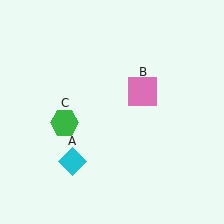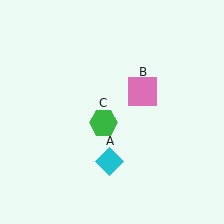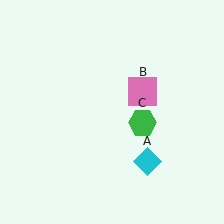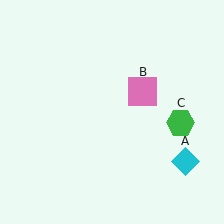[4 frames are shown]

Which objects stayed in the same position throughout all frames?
Pink square (object B) remained stationary.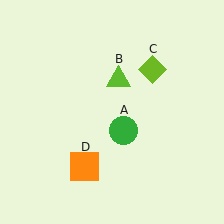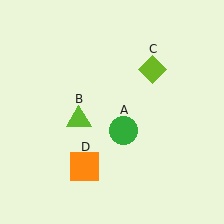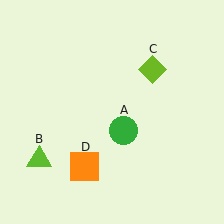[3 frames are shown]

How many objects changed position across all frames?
1 object changed position: lime triangle (object B).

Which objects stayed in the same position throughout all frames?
Green circle (object A) and lime diamond (object C) and orange square (object D) remained stationary.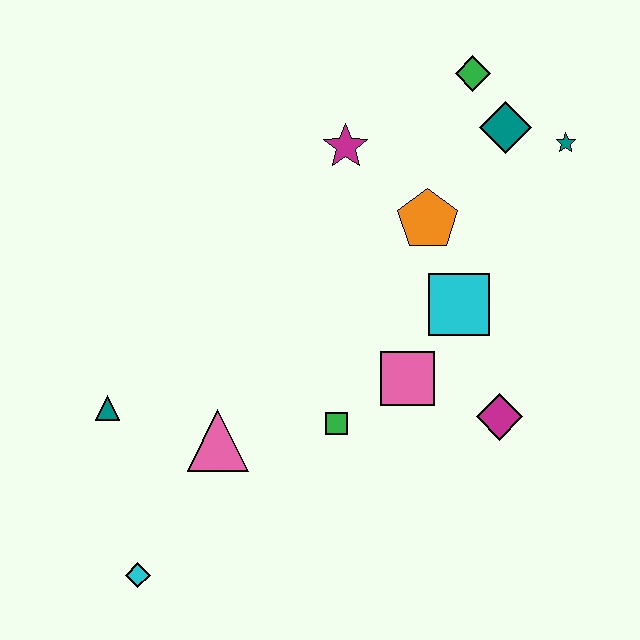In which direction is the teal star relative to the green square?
The teal star is above the green square.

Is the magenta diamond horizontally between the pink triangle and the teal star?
Yes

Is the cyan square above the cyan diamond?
Yes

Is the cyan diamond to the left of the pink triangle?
Yes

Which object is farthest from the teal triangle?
The teal star is farthest from the teal triangle.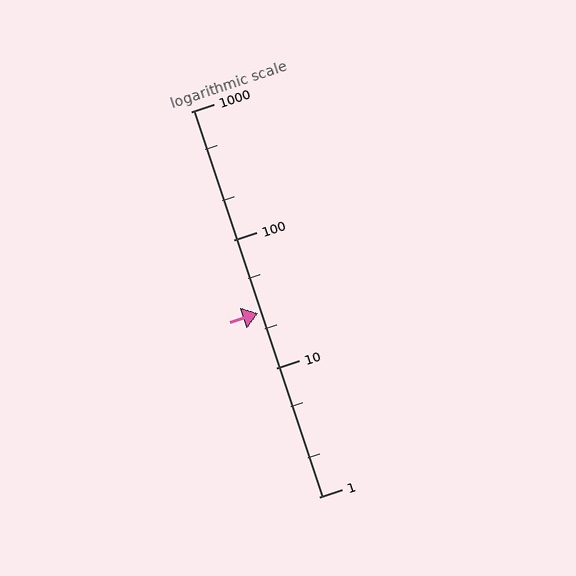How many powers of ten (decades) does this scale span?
The scale spans 3 decades, from 1 to 1000.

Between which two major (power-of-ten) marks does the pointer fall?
The pointer is between 10 and 100.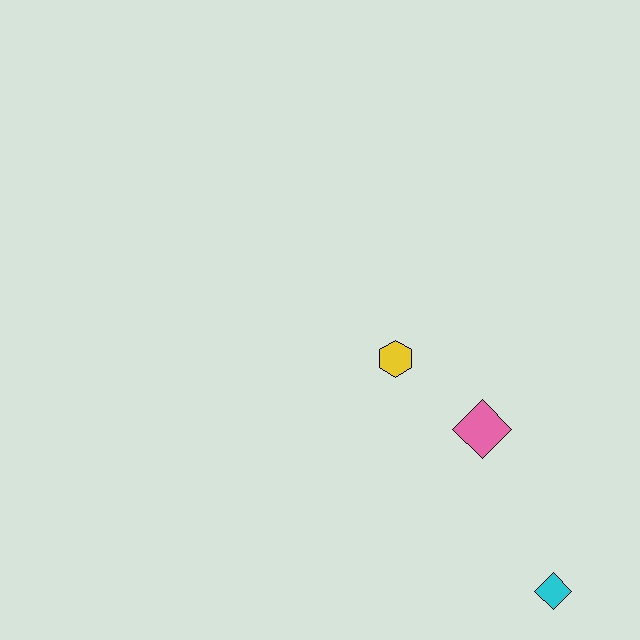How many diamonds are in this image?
There are 2 diamonds.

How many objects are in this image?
There are 3 objects.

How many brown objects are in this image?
There are no brown objects.